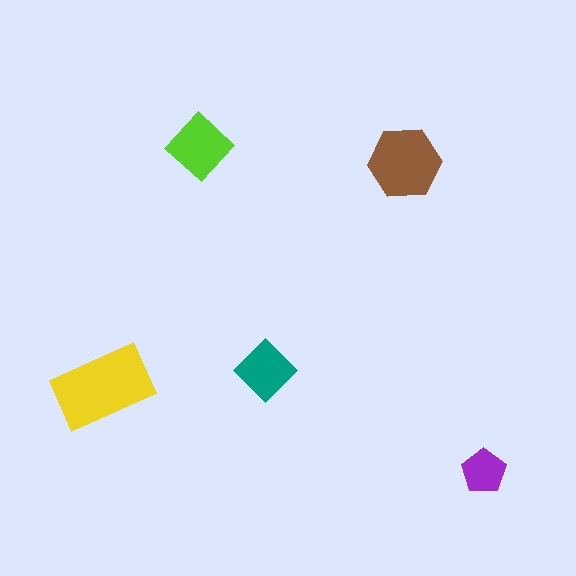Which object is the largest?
The yellow rectangle.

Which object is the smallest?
The purple pentagon.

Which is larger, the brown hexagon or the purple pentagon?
The brown hexagon.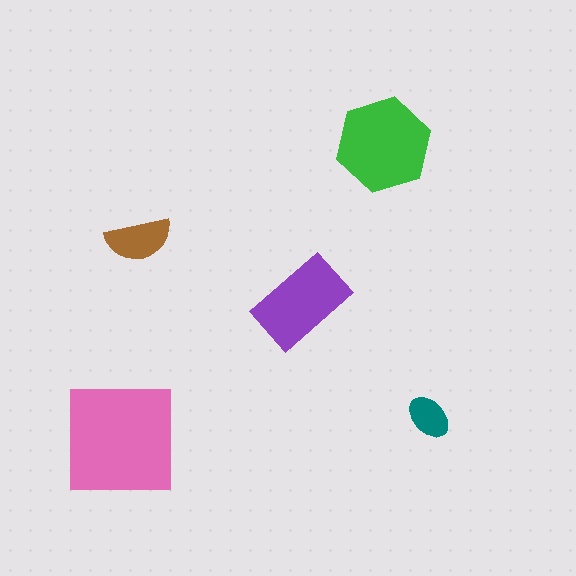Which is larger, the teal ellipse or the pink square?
The pink square.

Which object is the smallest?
The teal ellipse.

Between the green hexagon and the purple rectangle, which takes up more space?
The green hexagon.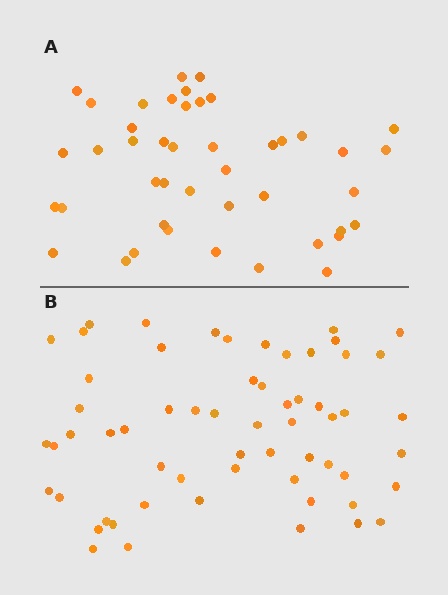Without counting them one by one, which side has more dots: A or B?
Region B (the bottom region) has more dots.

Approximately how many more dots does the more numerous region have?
Region B has approximately 15 more dots than region A.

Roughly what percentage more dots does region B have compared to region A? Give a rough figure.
About 35% more.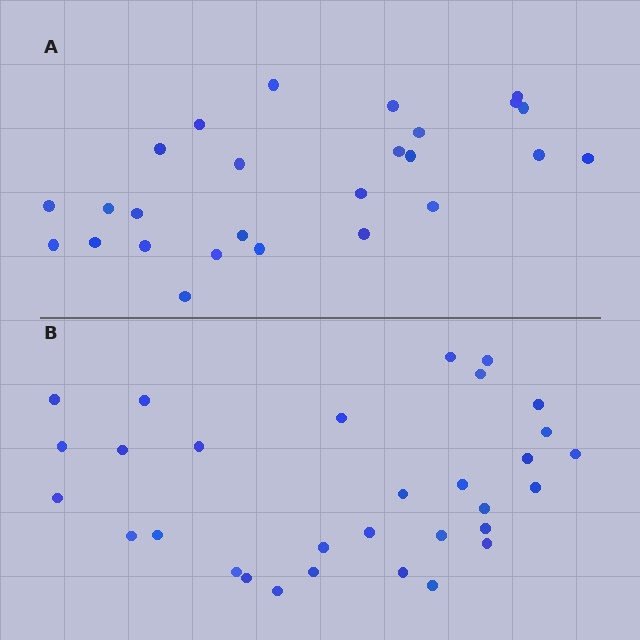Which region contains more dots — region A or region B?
Region B (the bottom region) has more dots.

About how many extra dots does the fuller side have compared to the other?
Region B has about 5 more dots than region A.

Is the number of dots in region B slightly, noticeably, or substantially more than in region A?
Region B has only slightly more — the two regions are fairly close. The ratio is roughly 1.2 to 1.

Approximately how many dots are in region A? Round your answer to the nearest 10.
About 30 dots. (The exact count is 26, which rounds to 30.)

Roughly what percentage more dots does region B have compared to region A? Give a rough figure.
About 20% more.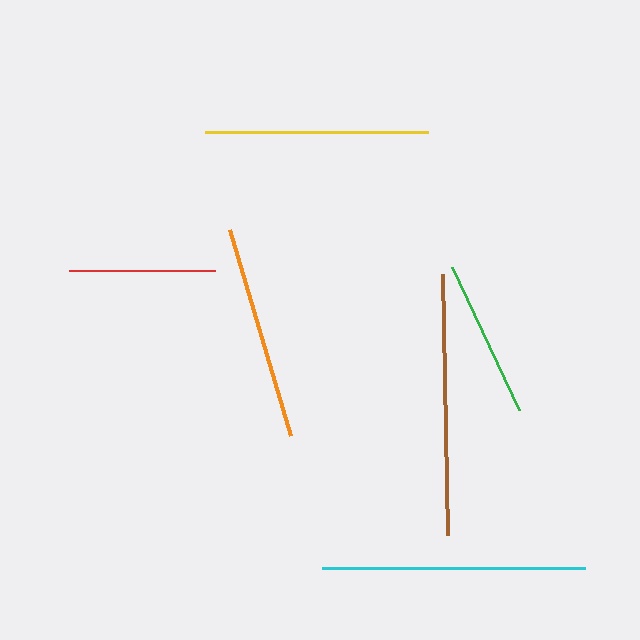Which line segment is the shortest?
The red line is the shortest at approximately 146 pixels.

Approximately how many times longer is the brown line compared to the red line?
The brown line is approximately 1.8 times the length of the red line.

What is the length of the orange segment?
The orange segment is approximately 215 pixels long.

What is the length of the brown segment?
The brown segment is approximately 261 pixels long.